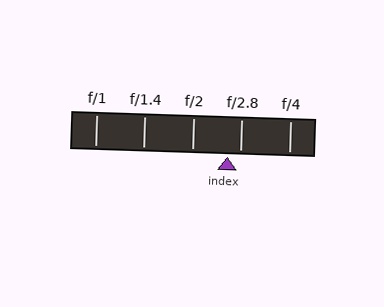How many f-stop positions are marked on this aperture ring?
There are 5 f-stop positions marked.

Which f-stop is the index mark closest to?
The index mark is closest to f/2.8.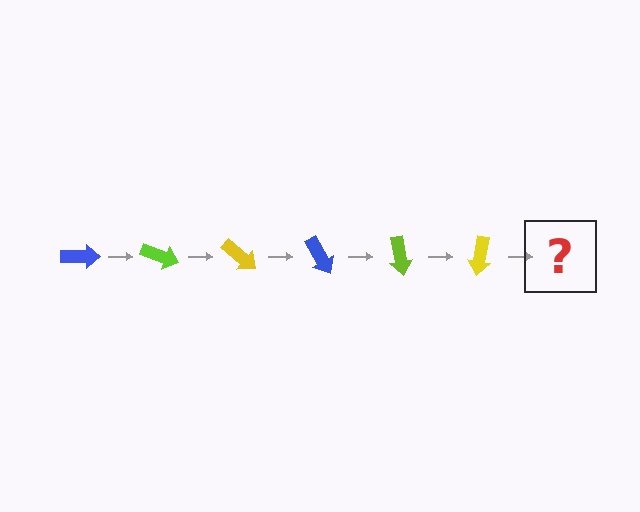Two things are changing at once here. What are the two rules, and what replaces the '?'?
The two rules are that it rotates 20 degrees each step and the color cycles through blue, lime, and yellow. The '?' should be a blue arrow, rotated 120 degrees from the start.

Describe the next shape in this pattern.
It should be a blue arrow, rotated 120 degrees from the start.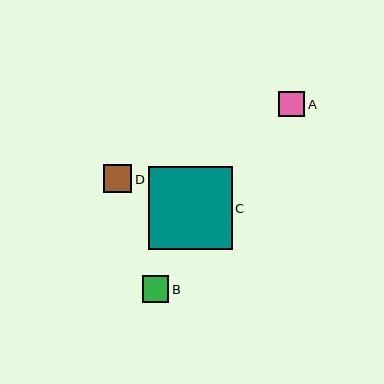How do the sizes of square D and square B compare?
Square D and square B are approximately the same size.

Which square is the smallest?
Square A is the smallest with a size of approximately 26 pixels.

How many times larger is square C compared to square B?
Square C is approximately 3.2 times the size of square B.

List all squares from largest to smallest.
From largest to smallest: C, D, B, A.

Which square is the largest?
Square C is the largest with a size of approximately 83 pixels.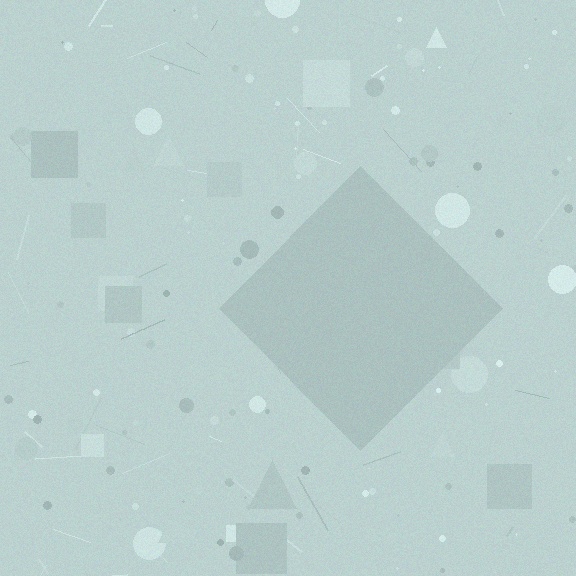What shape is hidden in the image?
A diamond is hidden in the image.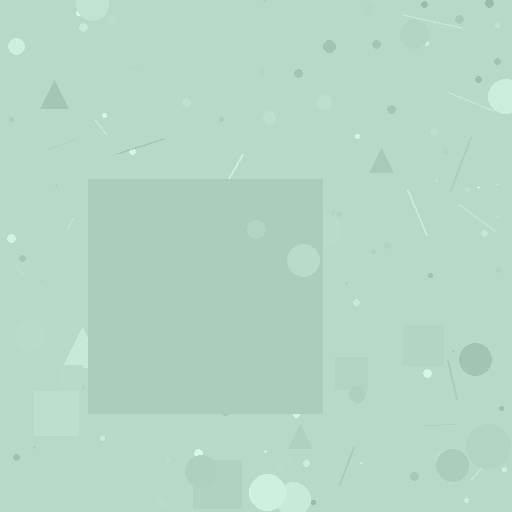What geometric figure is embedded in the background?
A square is embedded in the background.